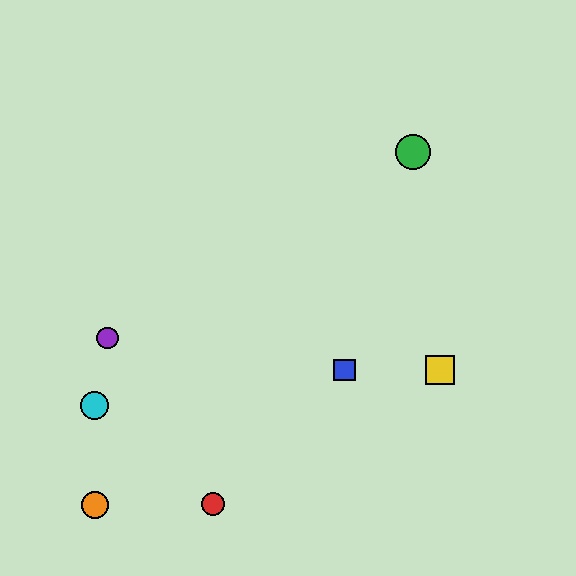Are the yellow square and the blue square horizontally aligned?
Yes, both are at y≈370.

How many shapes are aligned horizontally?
2 shapes (the blue square, the yellow square) are aligned horizontally.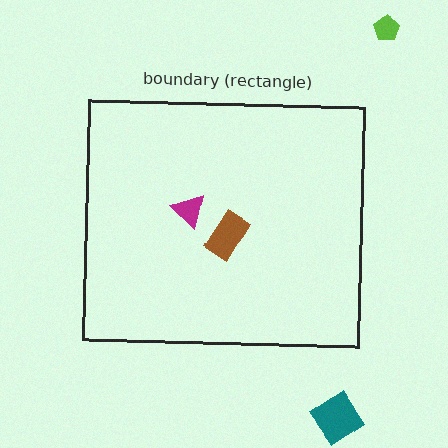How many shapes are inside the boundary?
2 inside, 2 outside.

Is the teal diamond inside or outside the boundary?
Outside.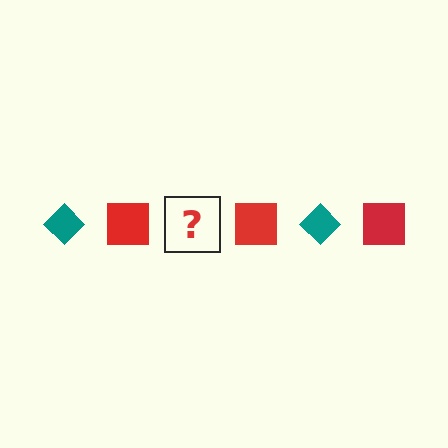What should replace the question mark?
The question mark should be replaced with a teal diamond.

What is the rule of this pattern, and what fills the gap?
The rule is that the pattern alternates between teal diamond and red square. The gap should be filled with a teal diamond.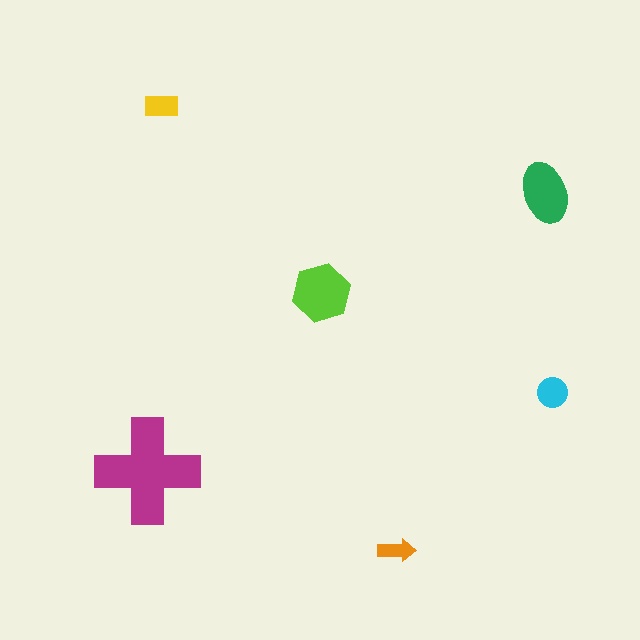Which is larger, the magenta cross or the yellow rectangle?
The magenta cross.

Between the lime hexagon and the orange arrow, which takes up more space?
The lime hexagon.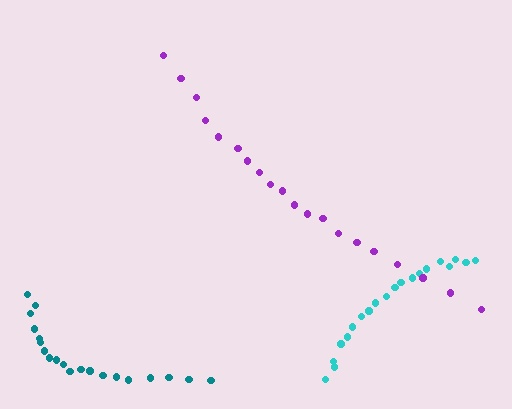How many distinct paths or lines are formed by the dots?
There are 3 distinct paths.